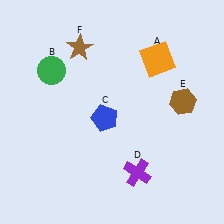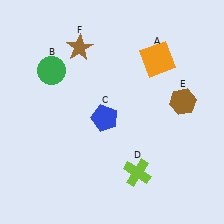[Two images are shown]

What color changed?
The cross (D) changed from purple in Image 1 to lime in Image 2.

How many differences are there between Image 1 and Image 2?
There is 1 difference between the two images.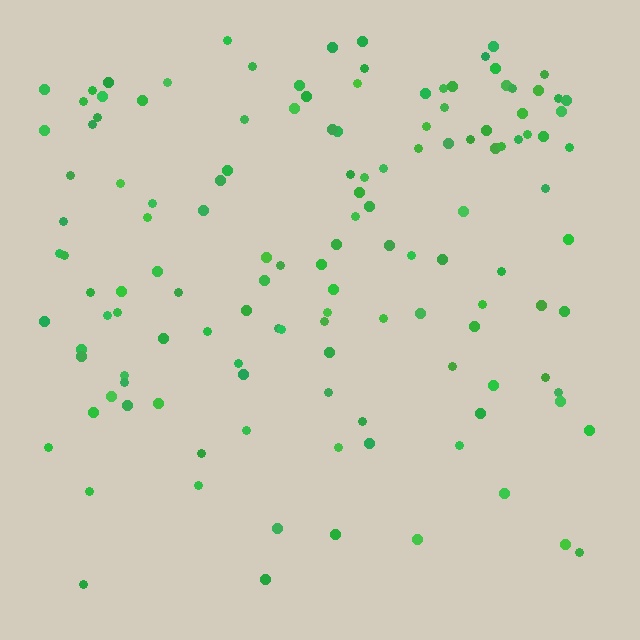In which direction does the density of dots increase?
From bottom to top, with the top side densest.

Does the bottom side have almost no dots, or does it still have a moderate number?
Still a moderate number, just noticeably fewer than the top.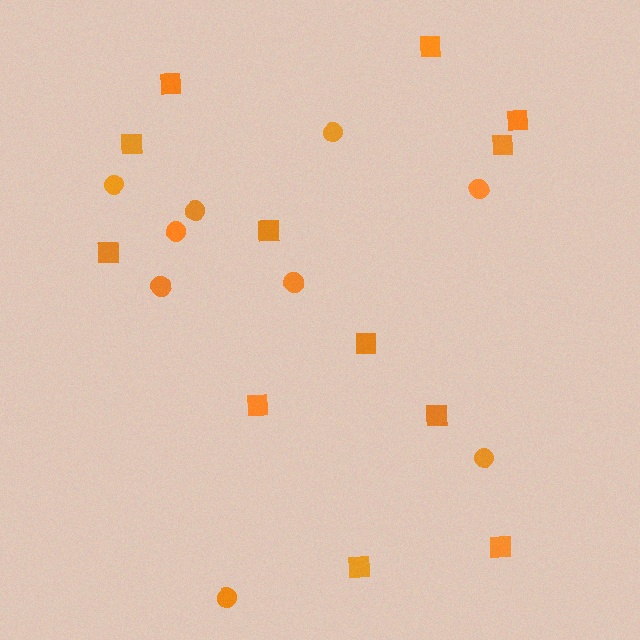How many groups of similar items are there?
There are 2 groups: one group of squares (12) and one group of circles (9).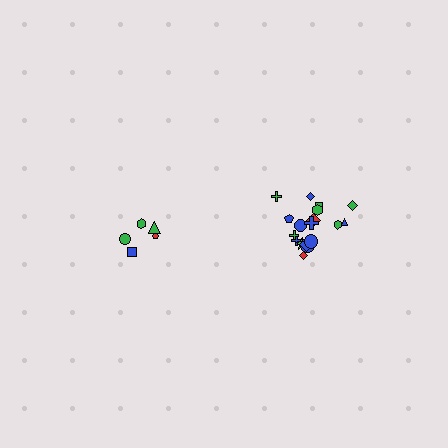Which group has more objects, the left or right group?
The right group.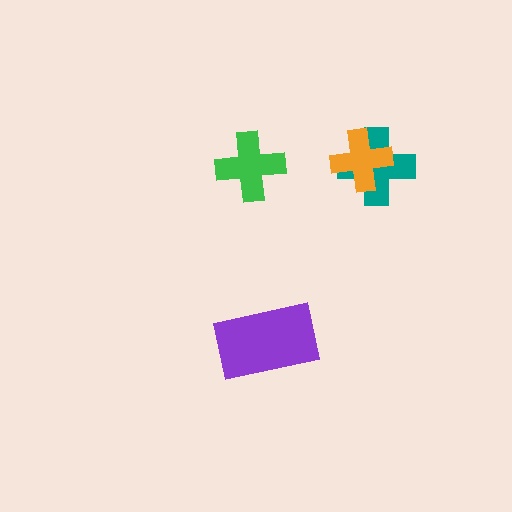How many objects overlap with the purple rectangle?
0 objects overlap with the purple rectangle.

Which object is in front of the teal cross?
The orange cross is in front of the teal cross.